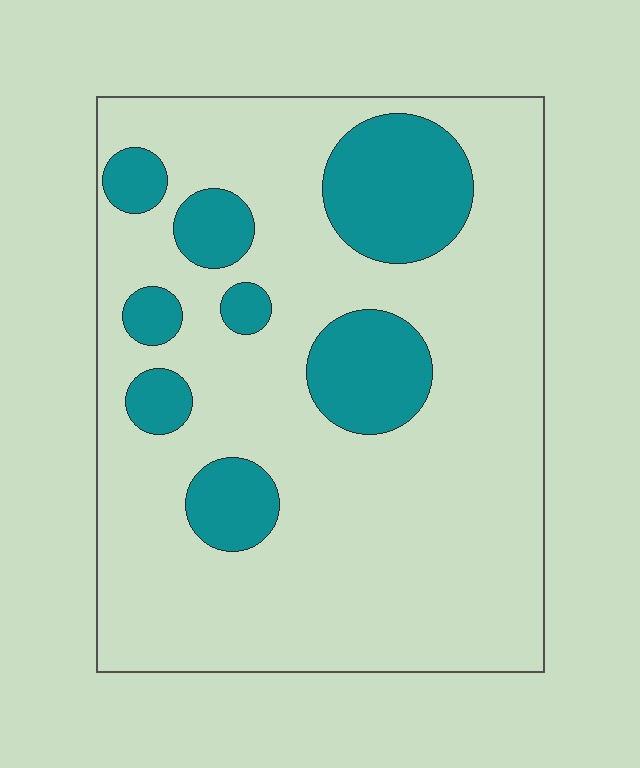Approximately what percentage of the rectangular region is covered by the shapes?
Approximately 20%.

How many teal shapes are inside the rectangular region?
8.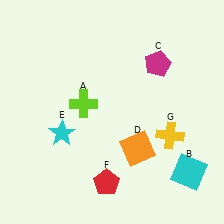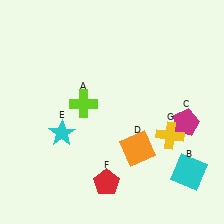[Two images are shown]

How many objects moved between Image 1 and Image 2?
1 object moved between the two images.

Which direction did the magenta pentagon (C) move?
The magenta pentagon (C) moved down.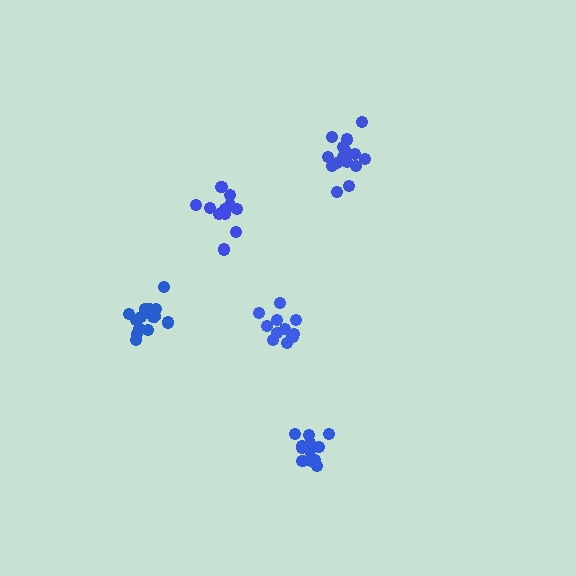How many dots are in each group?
Group 1: 15 dots, Group 2: 11 dots, Group 3: 15 dots, Group 4: 11 dots, Group 5: 12 dots (64 total).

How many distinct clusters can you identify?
There are 5 distinct clusters.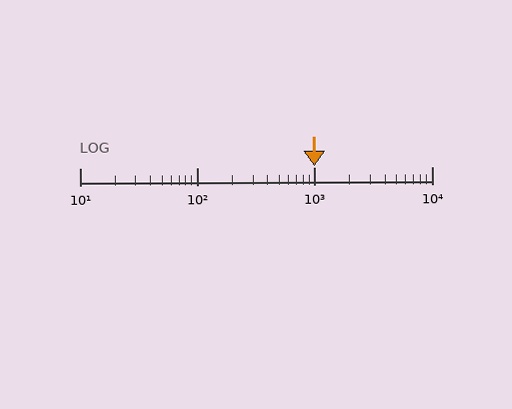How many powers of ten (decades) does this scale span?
The scale spans 3 decades, from 10 to 10000.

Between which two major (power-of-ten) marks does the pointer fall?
The pointer is between 1000 and 10000.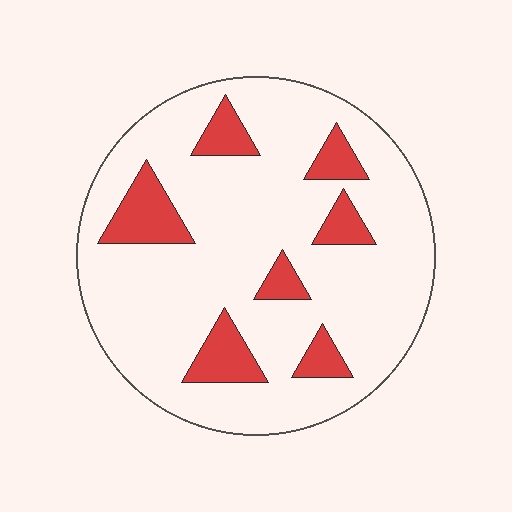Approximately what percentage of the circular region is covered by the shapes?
Approximately 15%.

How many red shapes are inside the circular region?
7.